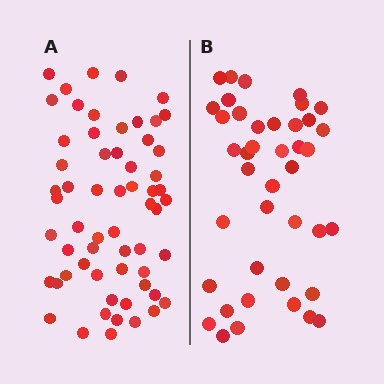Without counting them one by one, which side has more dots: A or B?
Region A (the left region) has more dots.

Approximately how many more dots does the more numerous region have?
Region A has approximately 20 more dots than region B.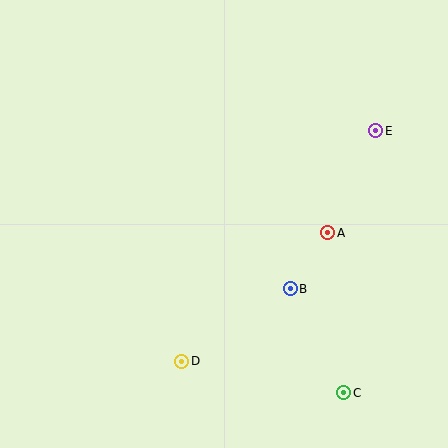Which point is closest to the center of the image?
Point B at (290, 289) is closest to the center.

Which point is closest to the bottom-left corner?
Point D is closest to the bottom-left corner.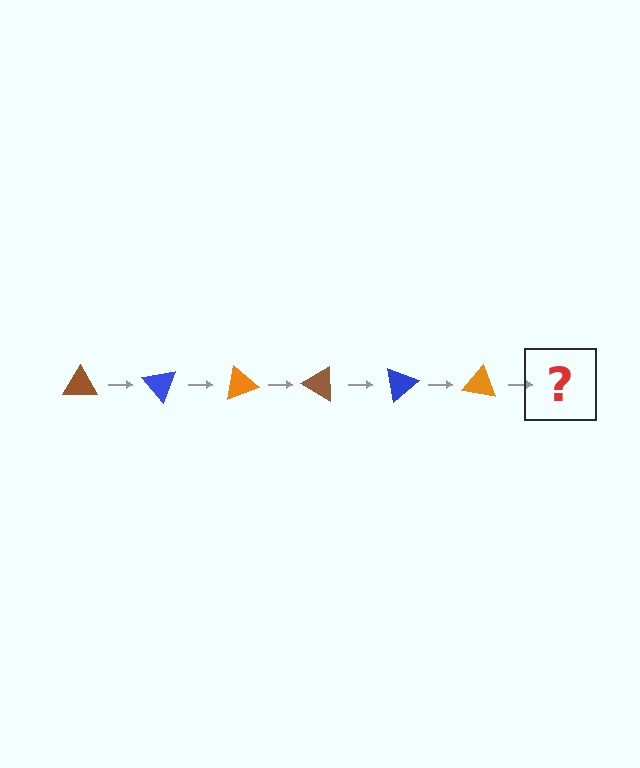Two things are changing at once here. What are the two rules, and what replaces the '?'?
The two rules are that it rotates 50 degrees each step and the color cycles through brown, blue, and orange. The '?' should be a brown triangle, rotated 300 degrees from the start.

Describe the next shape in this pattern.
It should be a brown triangle, rotated 300 degrees from the start.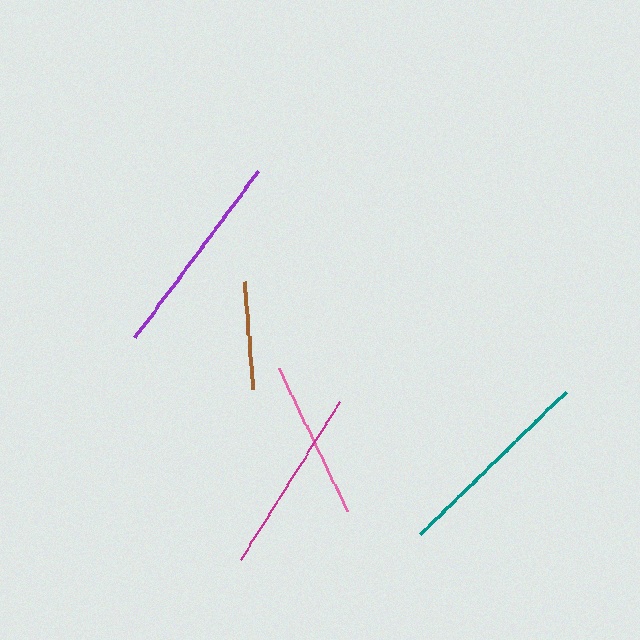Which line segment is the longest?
The purple line is the longest at approximately 207 pixels.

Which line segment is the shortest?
The brown line is the shortest at approximately 109 pixels.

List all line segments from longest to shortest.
From longest to shortest: purple, teal, magenta, pink, brown.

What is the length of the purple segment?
The purple segment is approximately 207 pixels long.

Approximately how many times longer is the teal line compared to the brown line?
The teal line is approximately 1.9 times the length of the brown line.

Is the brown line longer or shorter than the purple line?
The purple line is longer than the brown line.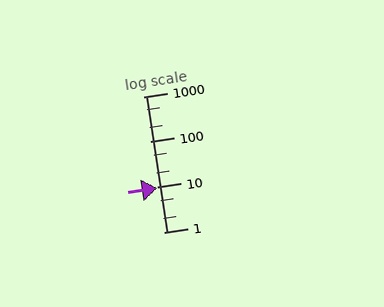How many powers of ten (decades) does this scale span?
The scale spans 3 decades, from 1 to 1000.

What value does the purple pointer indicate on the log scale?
The pointer indicates approximately 9.6.